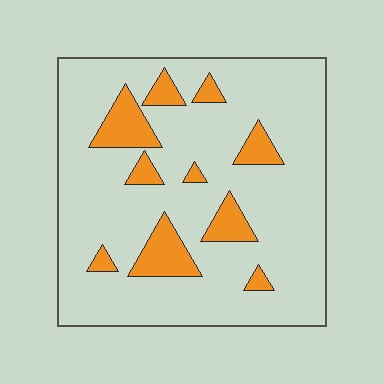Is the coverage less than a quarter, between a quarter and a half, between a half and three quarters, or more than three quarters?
Less than a quarter.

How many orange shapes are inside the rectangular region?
10.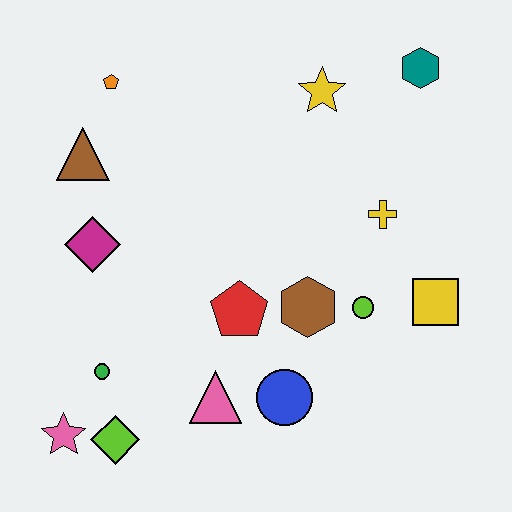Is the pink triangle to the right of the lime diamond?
Yes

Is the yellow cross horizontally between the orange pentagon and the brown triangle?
No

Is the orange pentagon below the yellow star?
No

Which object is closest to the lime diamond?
The pink star is closest to the lime diamond.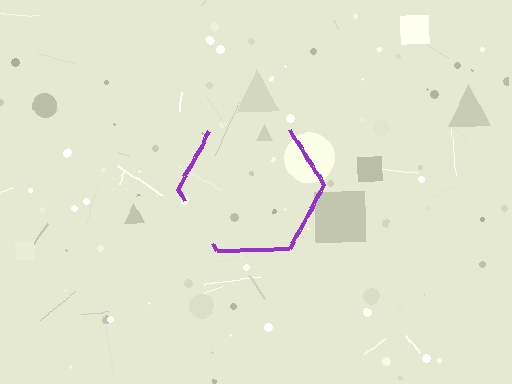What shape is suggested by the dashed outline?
The dashed outline suggests a hexagon.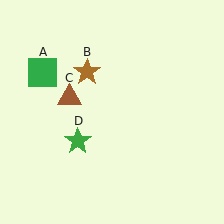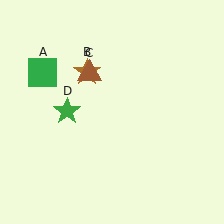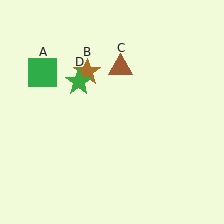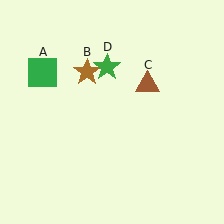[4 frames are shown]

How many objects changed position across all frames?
2 objects changed position: brown triangle (object C), green star (object D).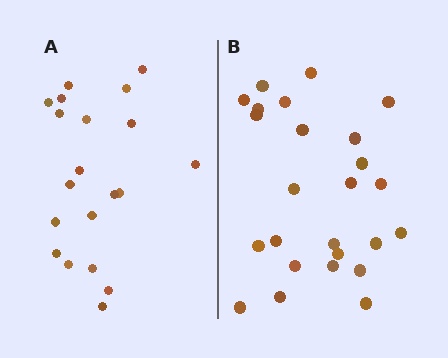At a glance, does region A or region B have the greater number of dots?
Region B (the right region) has more dots.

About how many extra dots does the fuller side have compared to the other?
Region B has about 5 more dots than region A.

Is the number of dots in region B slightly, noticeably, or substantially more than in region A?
Region B has noticeably more, but not dramatically so. The ratio is roughly 1.2 to 1.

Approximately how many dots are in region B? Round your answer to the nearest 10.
About 20 dots. (The exact count is 25, which rounds to 20.)